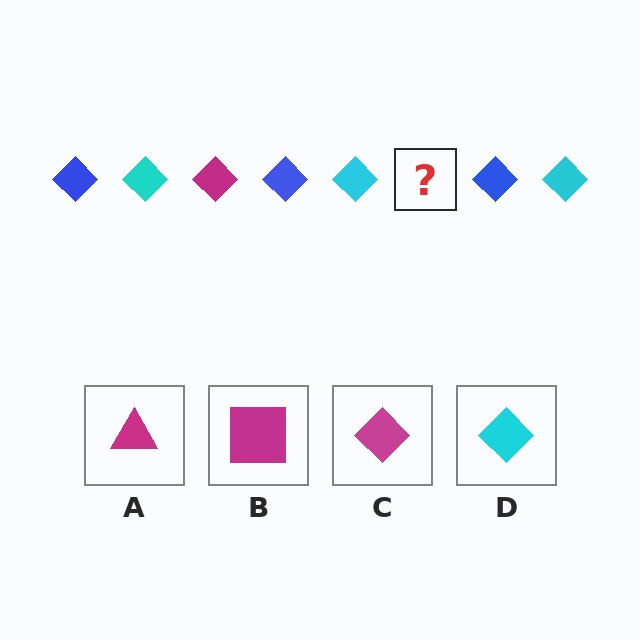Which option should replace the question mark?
Option C.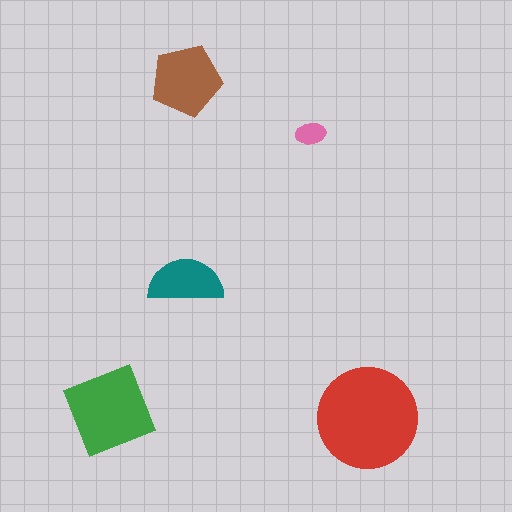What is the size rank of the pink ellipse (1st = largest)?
5th.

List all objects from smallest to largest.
The pink ellipse, the teal semicircle, the brown pentagon, the green diamond, the red circle.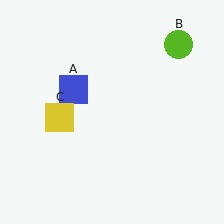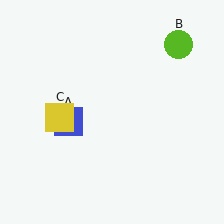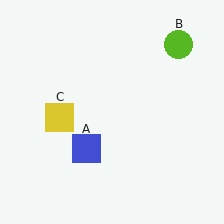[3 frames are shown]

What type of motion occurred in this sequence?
The blue square (object A) rotated counterclockwise around the center of the scene.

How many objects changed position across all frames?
1 object changed position: blue square (object A).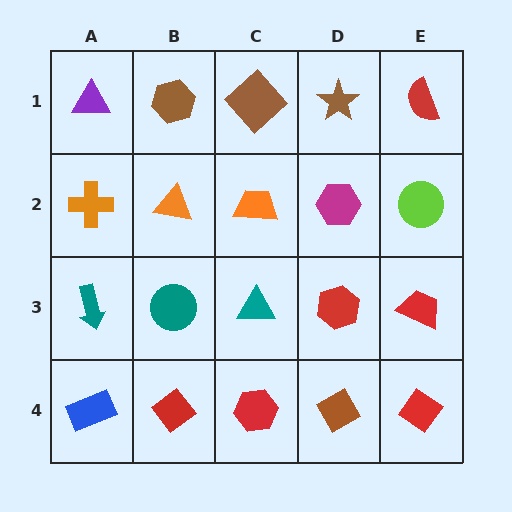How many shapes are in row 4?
5 shapes.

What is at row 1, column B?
A brown hexagon.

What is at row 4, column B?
A red diamond.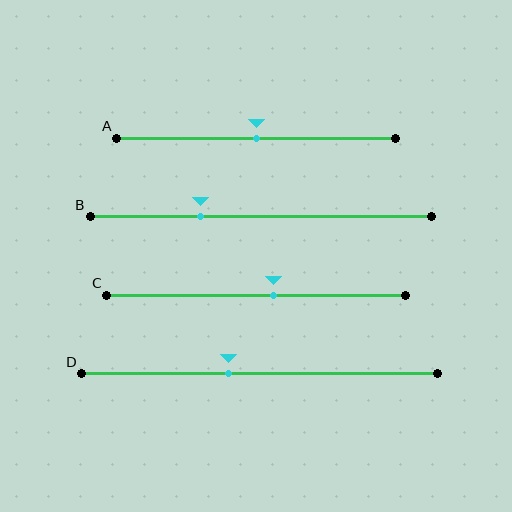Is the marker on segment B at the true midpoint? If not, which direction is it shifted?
No, the marker on segment B is shifted to the left by about 18% of the segment length.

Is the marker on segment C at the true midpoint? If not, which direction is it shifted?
No, the marker on segment C is shifted to the right by about 6% of the segment length.